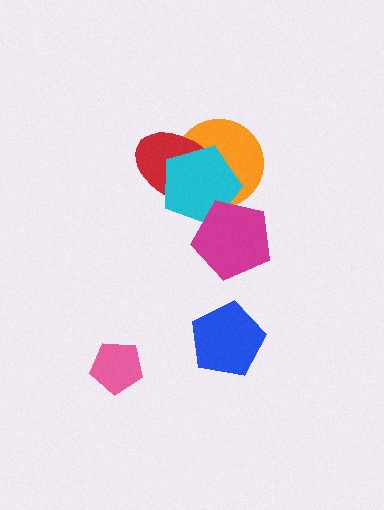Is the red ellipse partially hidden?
Yes, it is partially covered by another shape.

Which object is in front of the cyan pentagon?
The magenta pentagon is in front of the cyan pentagon.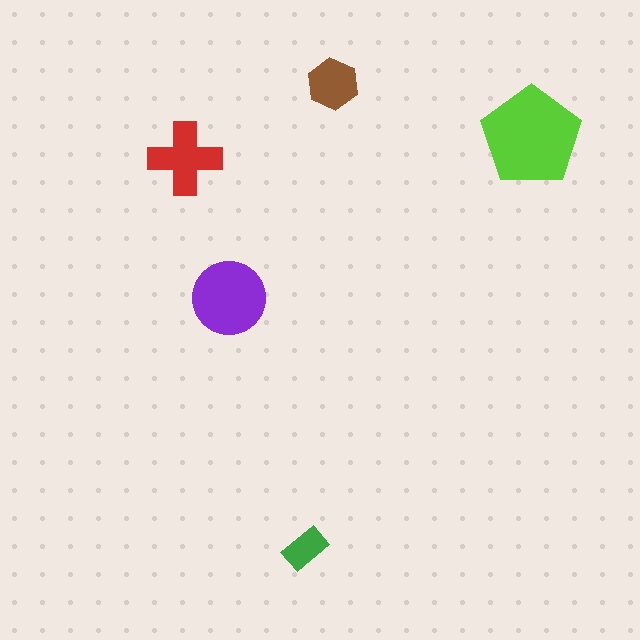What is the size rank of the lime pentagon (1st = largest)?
1st.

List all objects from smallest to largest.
The green rectangle, the brown hexagon, the red cross, the purple circle, the lime pentagon.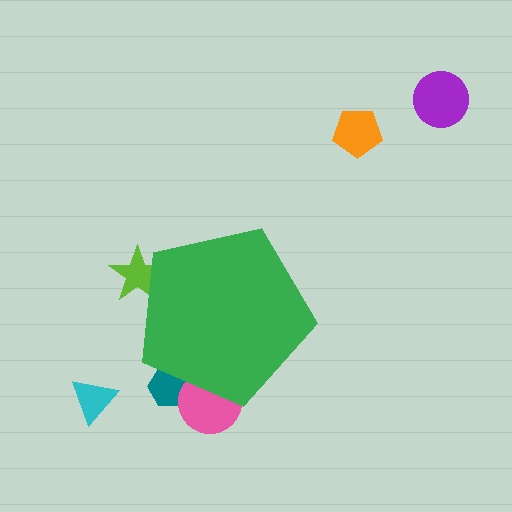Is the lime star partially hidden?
Yes, the lime star is partially hidden behind the green pentagon.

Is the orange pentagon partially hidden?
No, the orange pentagon is fully visible.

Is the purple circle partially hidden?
No, the purple circle is fully visible.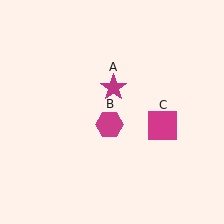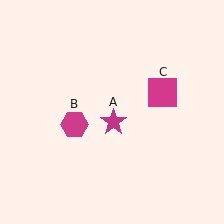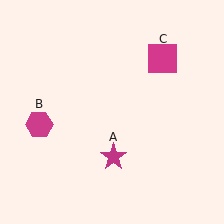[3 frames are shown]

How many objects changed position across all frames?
3 objects changed position: magenta star (object A), magenta hexagon (object B), magenta square (object C).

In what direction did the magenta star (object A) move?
The magenta star (object A) moved down.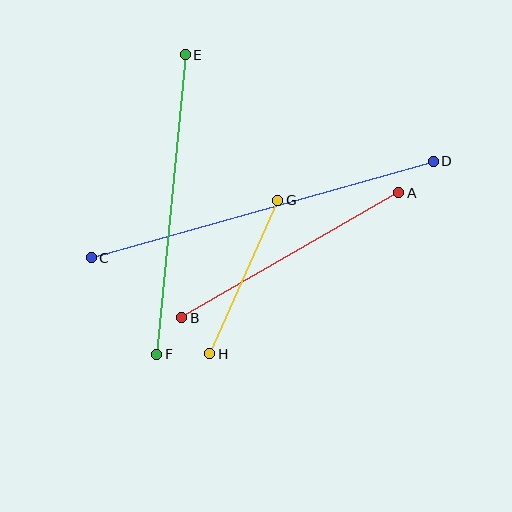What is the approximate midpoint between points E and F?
The midpoint is at approximately (171, 204) pixels.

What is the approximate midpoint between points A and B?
The midpoint is at approximately (290, 255) pixels.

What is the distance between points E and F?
The distance is approximately 301 pixels.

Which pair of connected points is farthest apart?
Points C and D are farthest apart.